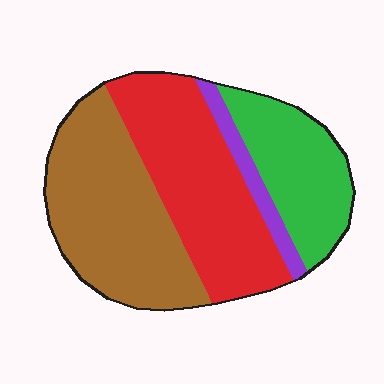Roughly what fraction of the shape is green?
Green takes up between a sixth and a third of the shape.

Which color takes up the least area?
Purple, at roughly 5%.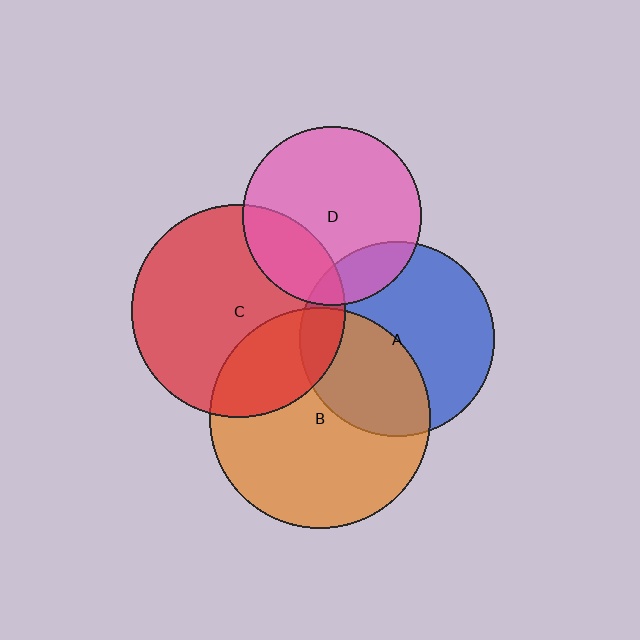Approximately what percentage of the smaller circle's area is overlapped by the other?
Approximately 15%.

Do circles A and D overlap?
Yes.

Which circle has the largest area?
Circle B (orange).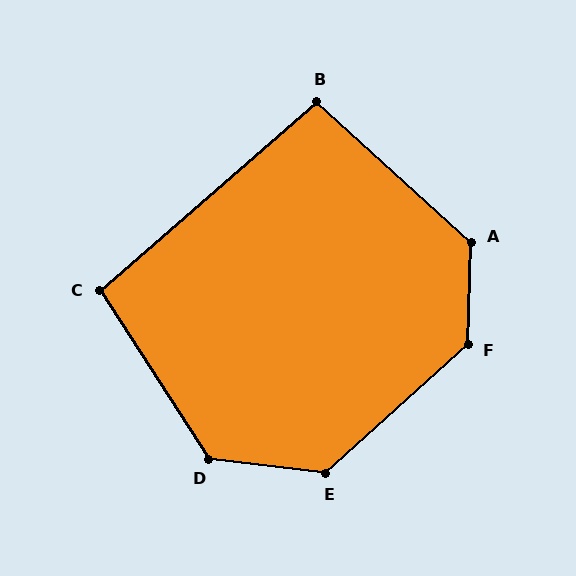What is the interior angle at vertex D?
Approximately 130 degrees (obtuse).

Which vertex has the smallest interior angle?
B, at approximately 97 degrees.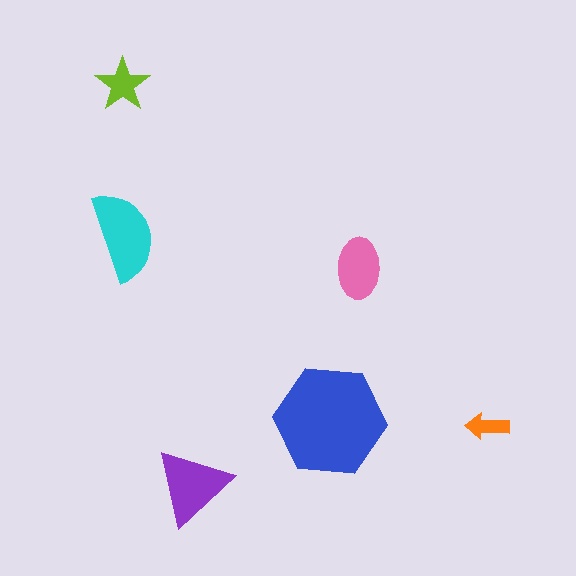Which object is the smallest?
The orange arrow.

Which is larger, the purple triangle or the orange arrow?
The purple triangle.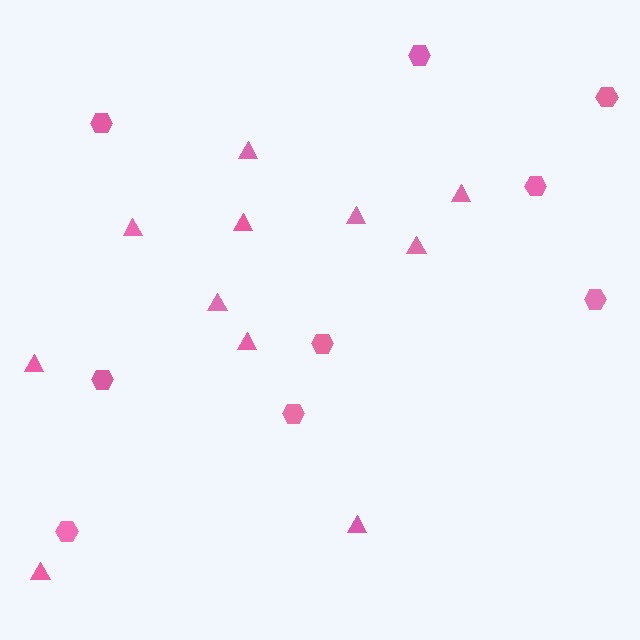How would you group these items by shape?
There are 2 groups: one group of hexagons (9) and one group of triangles (11).